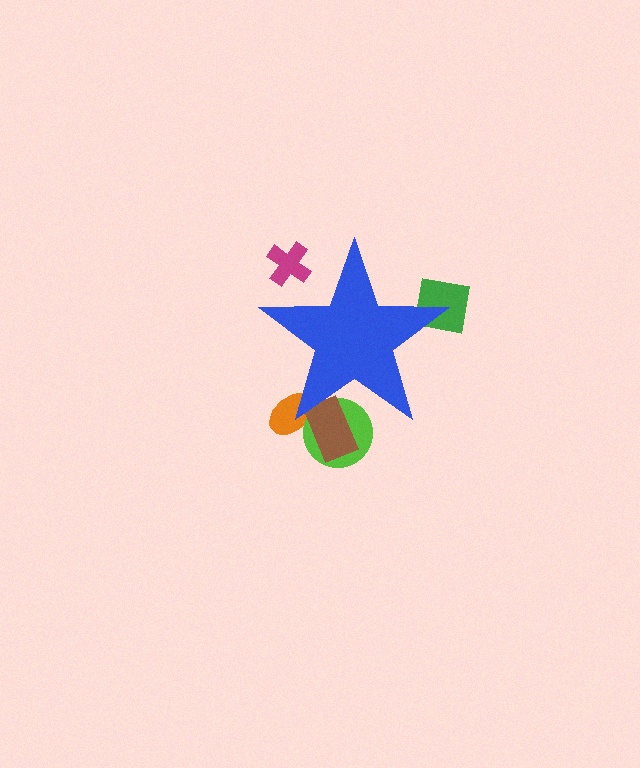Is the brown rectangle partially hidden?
Yes, the brown rectangle is partially hidden behind the blue star.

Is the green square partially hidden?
Yes, the green square is partially hidden behind the blue star.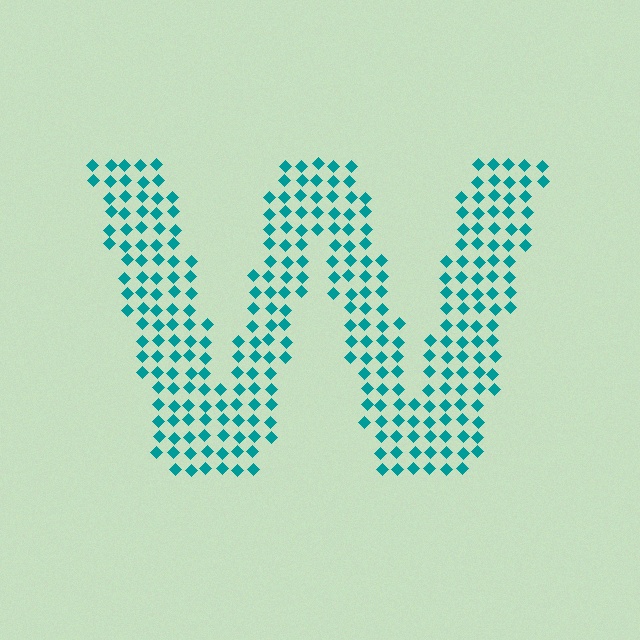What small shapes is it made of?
It is made of small diamonds.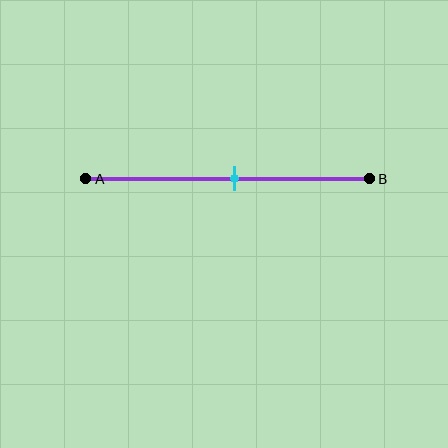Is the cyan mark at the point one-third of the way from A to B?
No, the mark is at about 55% from A, not at the 33% one-third point.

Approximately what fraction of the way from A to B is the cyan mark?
The cyan mark is approximately 55% of the way from A to B.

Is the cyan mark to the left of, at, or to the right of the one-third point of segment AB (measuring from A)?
The cyan mark is to the right of the one-third point of segment AB.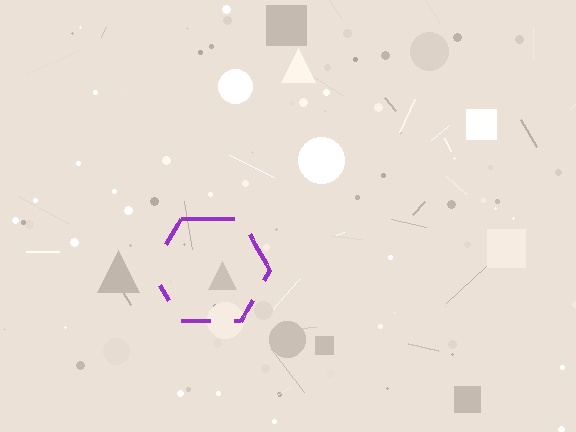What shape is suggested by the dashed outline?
The dashed outline suggests a hexagon.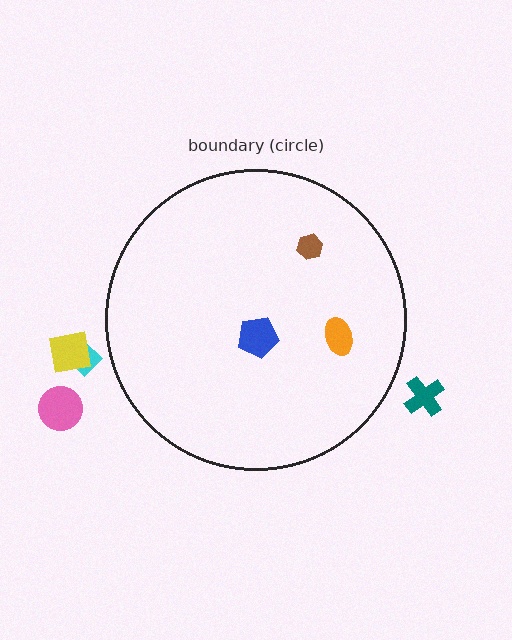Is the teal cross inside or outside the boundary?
Outside.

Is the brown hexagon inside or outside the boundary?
Inside.